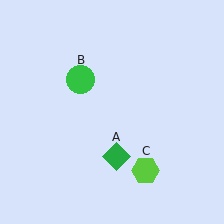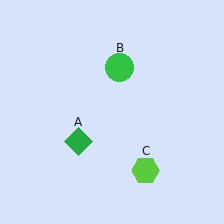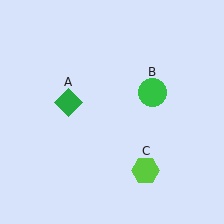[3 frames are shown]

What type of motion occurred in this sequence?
The green diamond (object A), green circle (object B) rotated clockwise around the center of the scene.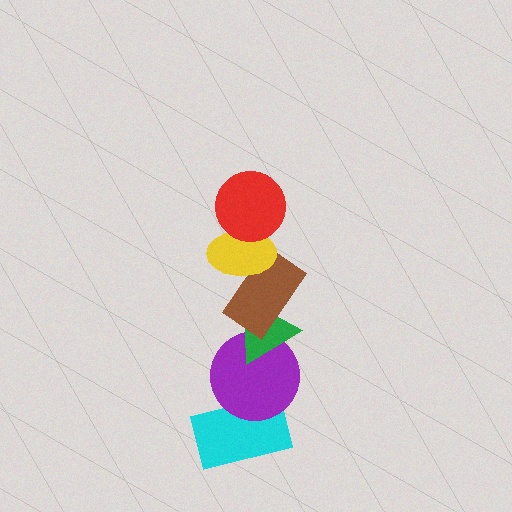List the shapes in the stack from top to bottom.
From top to bottom: the red circle, the yellow ellipse, the brown rectangle, the green triangle, the purple circle, the cyan rectangle.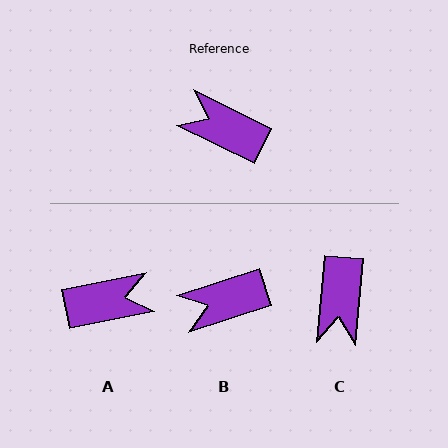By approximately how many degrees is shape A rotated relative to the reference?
Approximately 143 degrees clockwise.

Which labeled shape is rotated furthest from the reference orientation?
A, about 143 degrees away.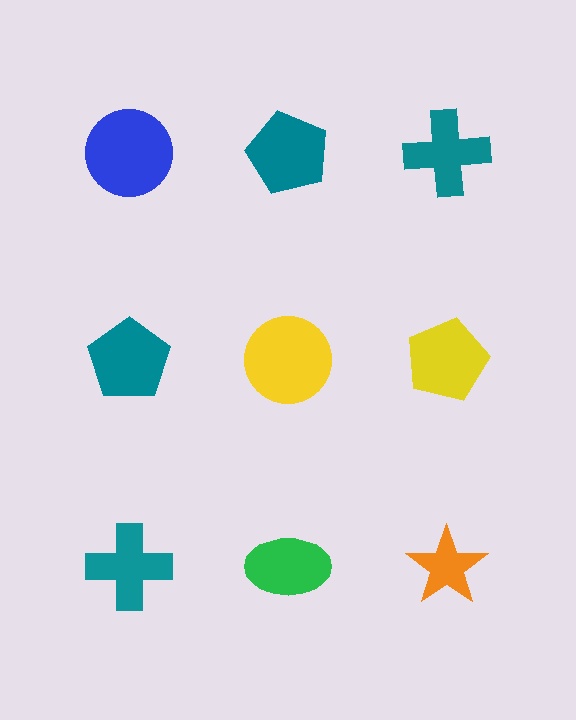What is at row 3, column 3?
An orange star.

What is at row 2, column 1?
A teal pentagon.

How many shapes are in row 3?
3 shapes.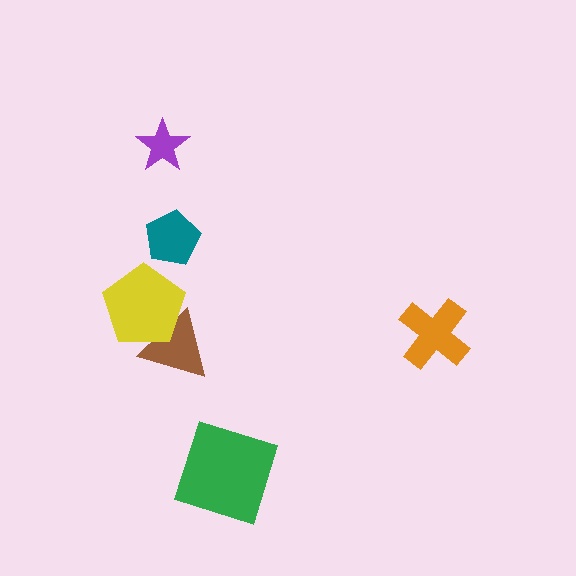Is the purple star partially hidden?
No, no other shape covers it.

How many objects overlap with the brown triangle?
1 object overlaps with the brown triangle.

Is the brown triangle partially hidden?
Yes, it is partially covered by another shape.